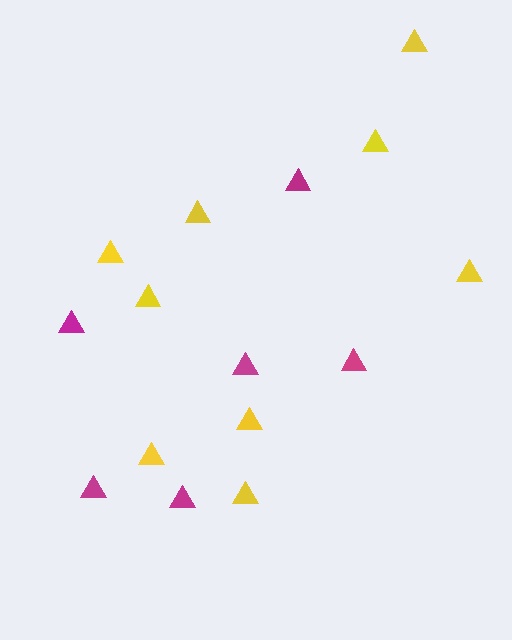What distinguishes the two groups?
There are 2 groups: one group of yellow triangles (9) and one group of magenta triangles (6).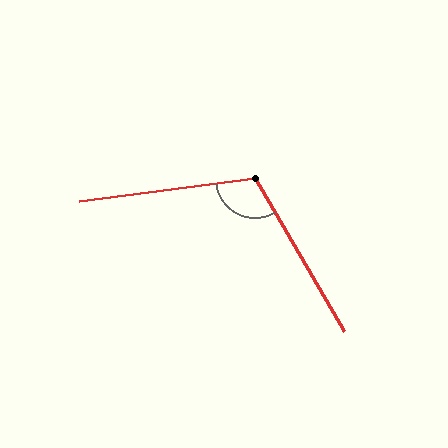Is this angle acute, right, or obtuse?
It is obtuse.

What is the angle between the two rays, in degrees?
Approximately 113 degrees.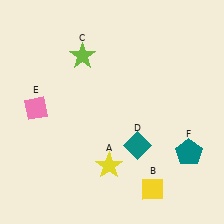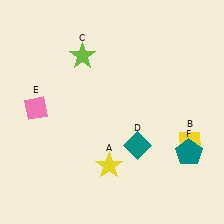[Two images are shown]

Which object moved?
The yellow diamond (B) moved up.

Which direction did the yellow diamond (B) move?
The yellow diamond (B) moved up.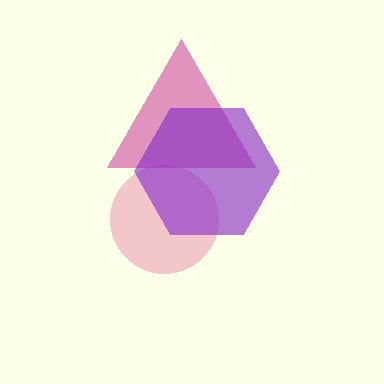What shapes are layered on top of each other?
The layered shapes are: a pink circle, a magenta triangle, a purple hexagon.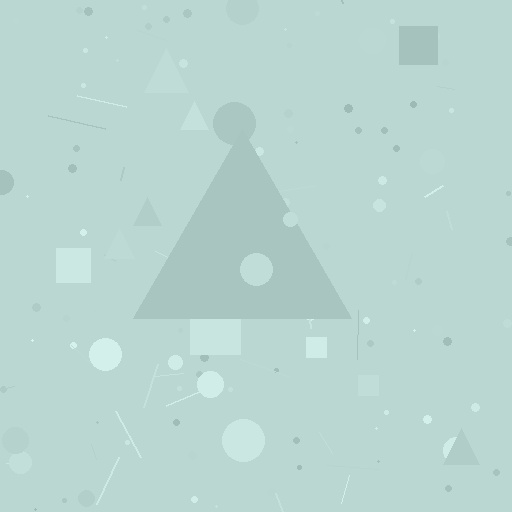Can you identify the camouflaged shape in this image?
The camouflaged shape is a triangle.